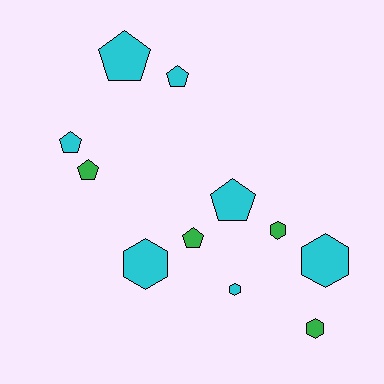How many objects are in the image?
There are 11 objects.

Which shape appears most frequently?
Pentagon, with 6 objects.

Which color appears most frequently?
Cyan, with 7 objects.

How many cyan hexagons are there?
There are 3 cyan hexagons.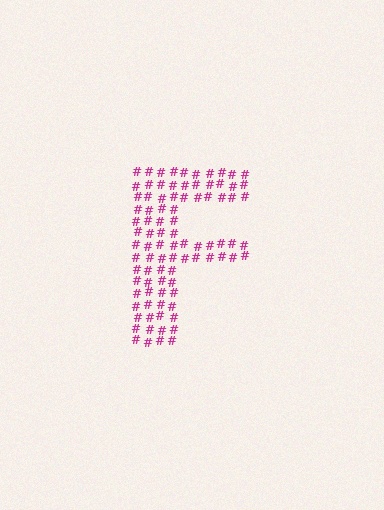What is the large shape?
The large shape is the letter F.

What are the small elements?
The small elements are hash symbols.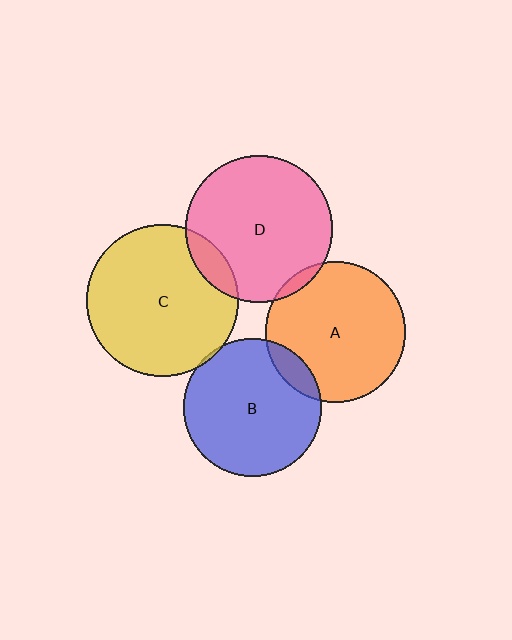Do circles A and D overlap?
Yes.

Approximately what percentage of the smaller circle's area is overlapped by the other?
Approximately 5%.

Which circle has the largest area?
Circle C (yellow).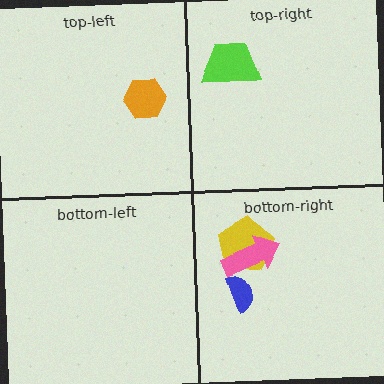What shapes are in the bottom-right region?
The yellow pentagon, the blue semicircle, the pink arrow.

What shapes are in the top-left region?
The orange hexagon.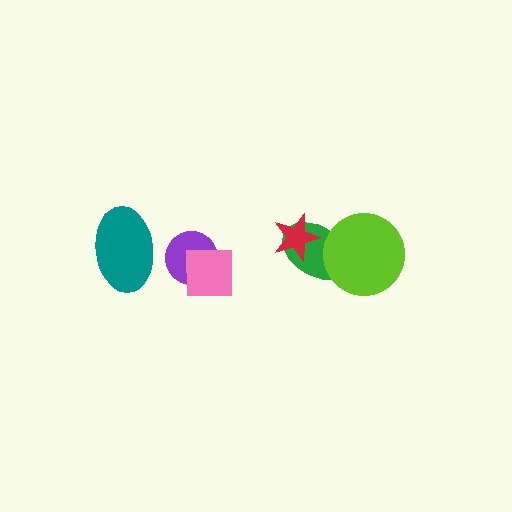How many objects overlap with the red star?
1 object overlaps with the red star.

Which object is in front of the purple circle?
The pink square is in front of the purple circle.